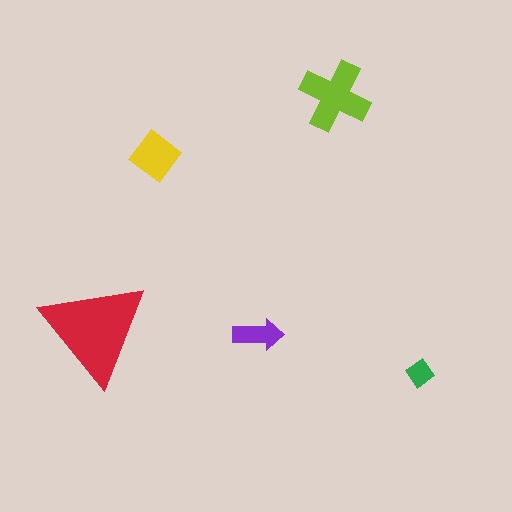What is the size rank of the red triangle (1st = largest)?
1st.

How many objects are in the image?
There are 5 objects in the image.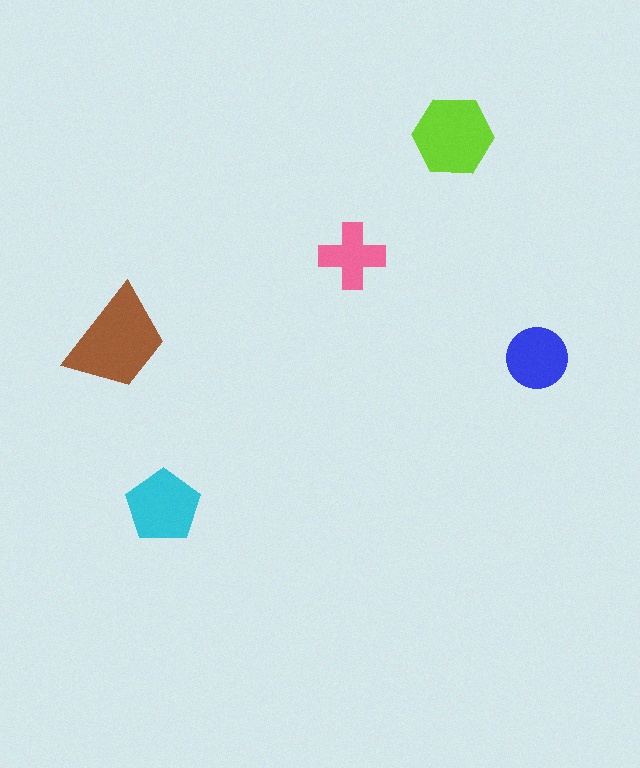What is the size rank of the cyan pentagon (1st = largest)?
3rd.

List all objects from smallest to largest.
The pink cross, the blue circle, the cyan pentagon, the lime hexagon, the brown trapezoid.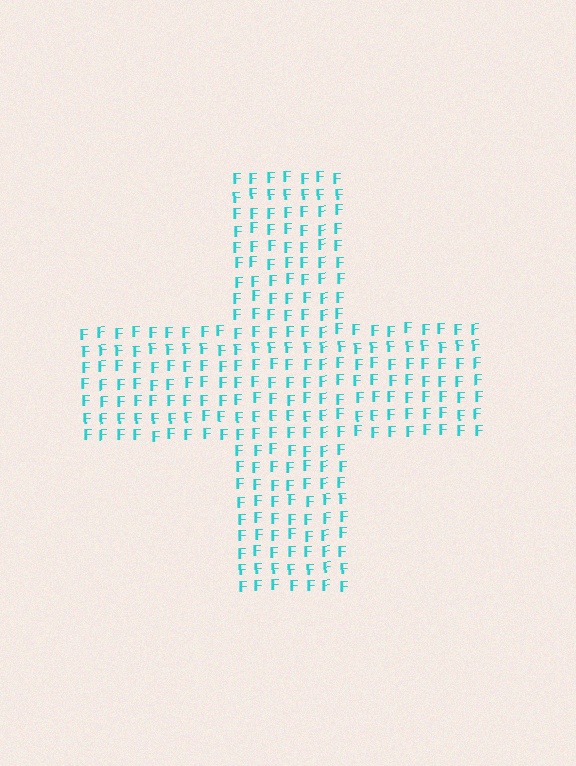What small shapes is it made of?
It is made of small letter F's.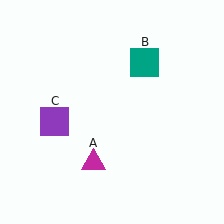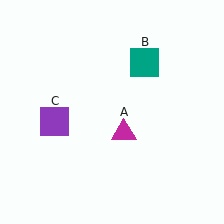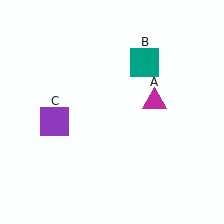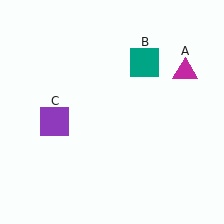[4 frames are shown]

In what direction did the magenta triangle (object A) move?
The magenta triangle (object A) moved up and to the right.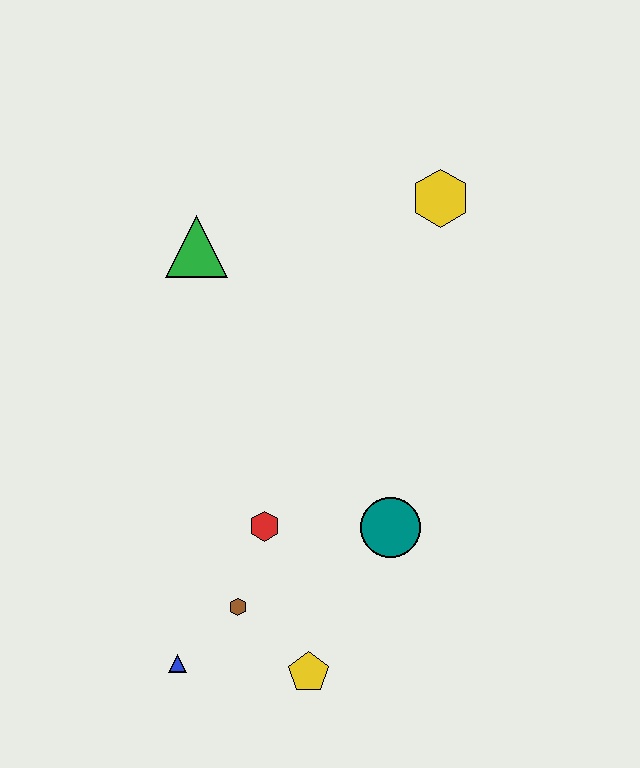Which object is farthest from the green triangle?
The yellow pentagon is farthest from the green triangle.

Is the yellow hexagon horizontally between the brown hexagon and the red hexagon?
No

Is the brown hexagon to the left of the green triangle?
No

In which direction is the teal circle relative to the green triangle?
The teal circle is below the green triangle.